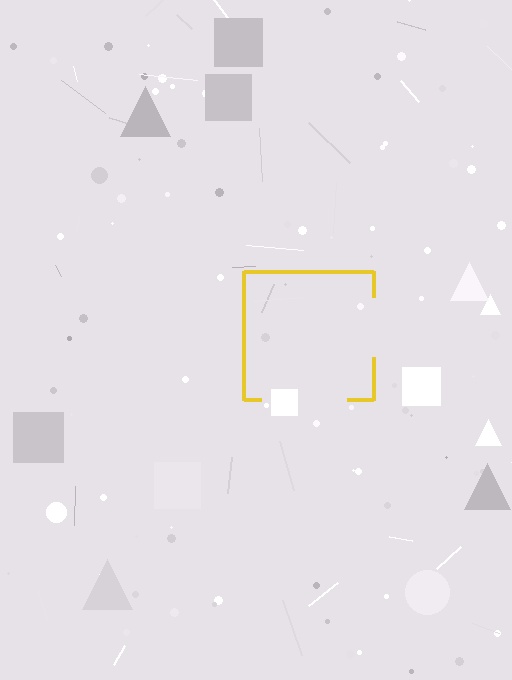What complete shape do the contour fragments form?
The contour fragments form a square.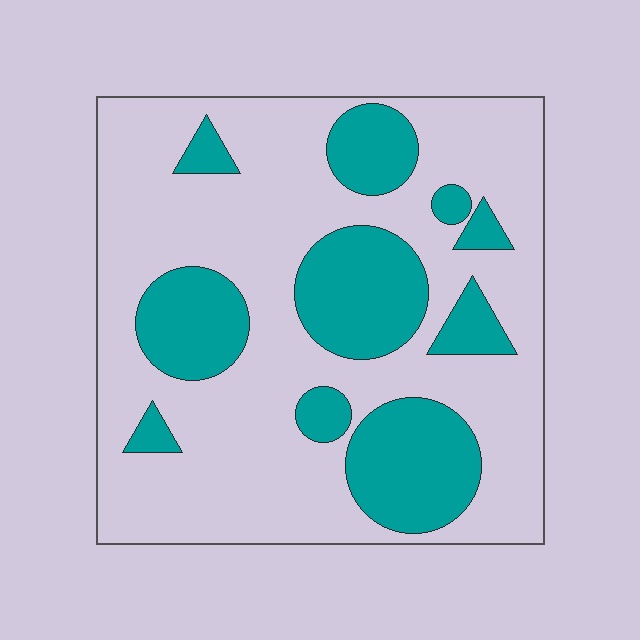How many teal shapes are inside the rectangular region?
10.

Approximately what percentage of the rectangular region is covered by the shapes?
Approximately 30%.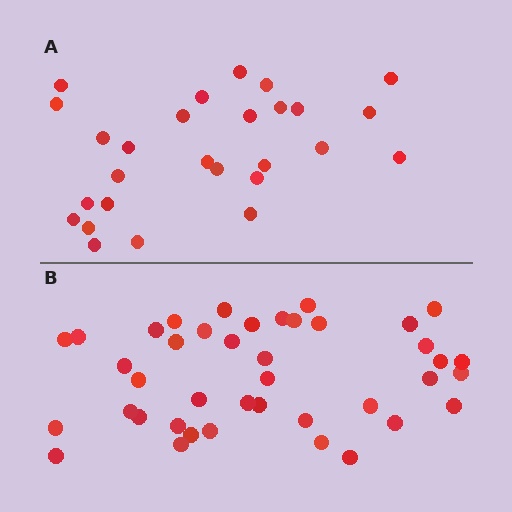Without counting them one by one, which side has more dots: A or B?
Region B (the bottom region) has more dots.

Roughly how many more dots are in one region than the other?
Region B has approximately 15 more dots than region A.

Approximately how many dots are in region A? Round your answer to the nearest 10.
About 30 dots. (The exact count is 27, which rounds to 30.)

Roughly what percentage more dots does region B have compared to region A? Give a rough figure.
About 50% more.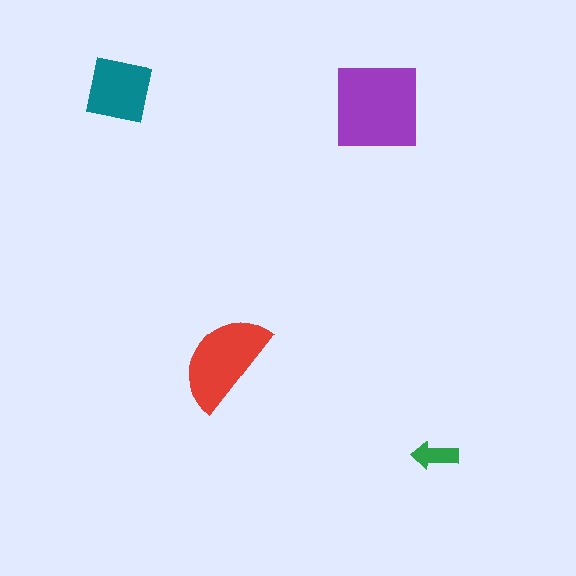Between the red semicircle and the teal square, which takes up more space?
The red semicircle.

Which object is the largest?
The purple square.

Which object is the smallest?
The green arrow.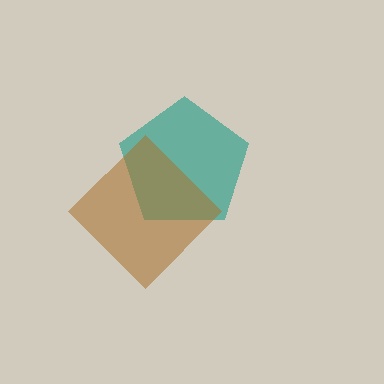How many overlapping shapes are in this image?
There are 2 overlapping shapes in the image.